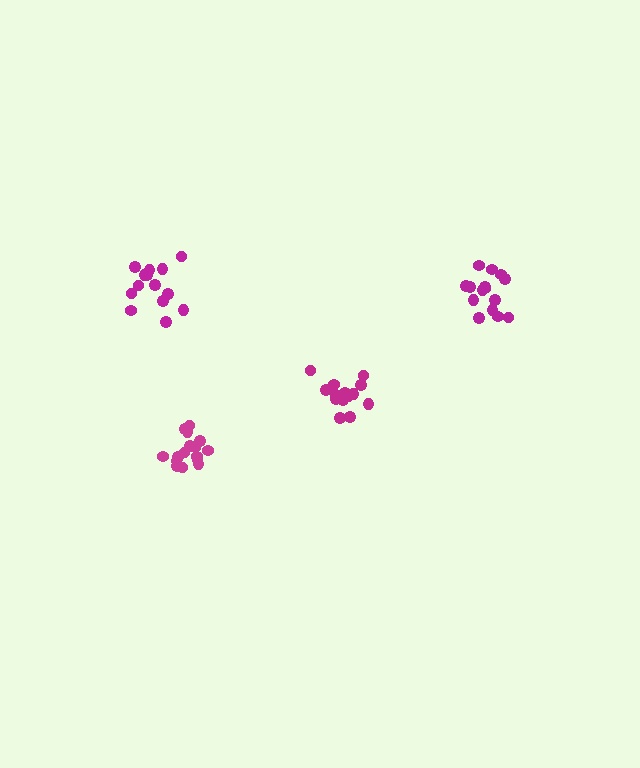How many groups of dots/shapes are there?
There are 4 groups.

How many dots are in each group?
Group 1: 16 dots, Group 2: 14 dots, Group 3: 15 dots, Group 4: 15 dots (60 total).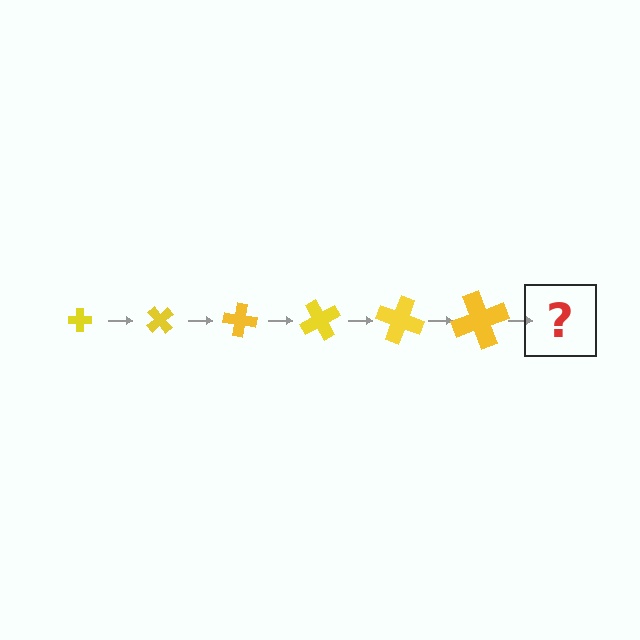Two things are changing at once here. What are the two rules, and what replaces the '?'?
The two rules are that the cross grows larger each step and it rotates 50 degrees each step. The '?' should be a cross, larger than the previous one and rotated 300 degrees from the start.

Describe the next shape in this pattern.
It should be a cross, larger than the previous one and rotated 300 degrees from the start.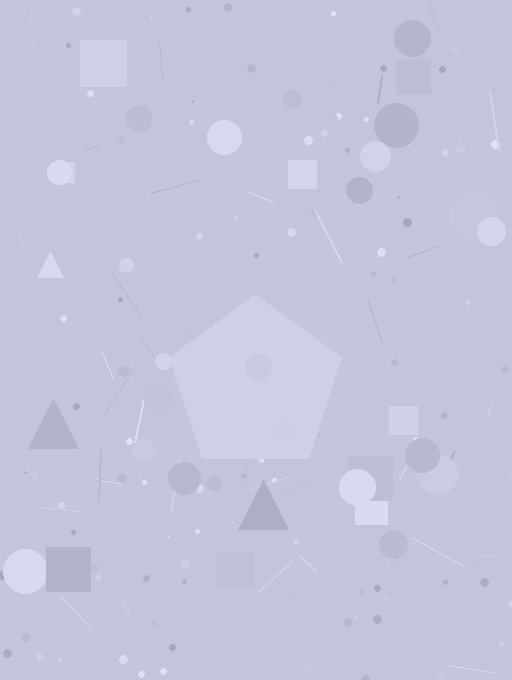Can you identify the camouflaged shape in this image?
The camouflaged shape is a pentagon.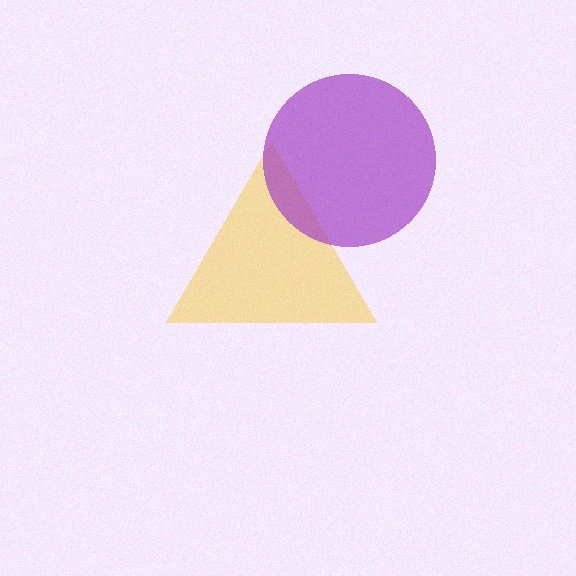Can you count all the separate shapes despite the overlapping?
Yes, there are 2 separate shapes.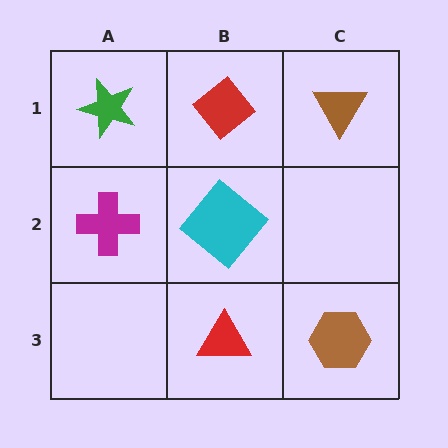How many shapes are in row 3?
2 shapes.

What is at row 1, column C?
A brown triangle.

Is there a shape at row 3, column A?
No, that cell is empty.